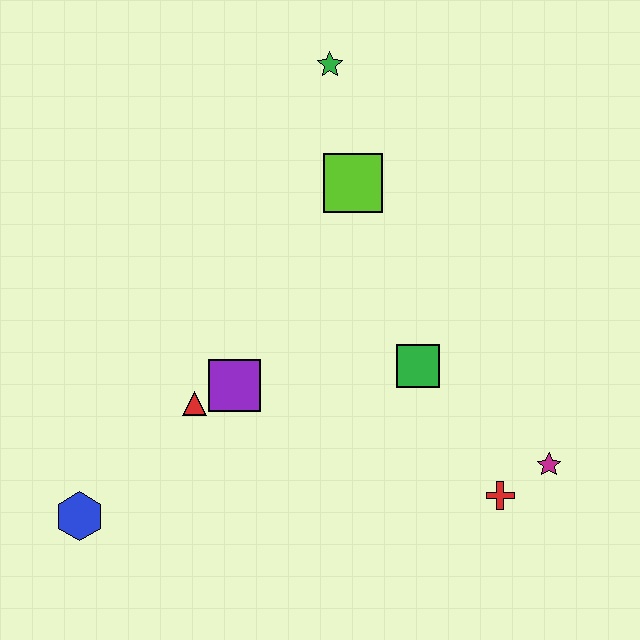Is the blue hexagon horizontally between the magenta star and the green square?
No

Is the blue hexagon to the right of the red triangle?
No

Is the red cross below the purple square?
Yes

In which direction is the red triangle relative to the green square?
The red triangle is to the left of the green square.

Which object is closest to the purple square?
The red triangle is closest to the purple square.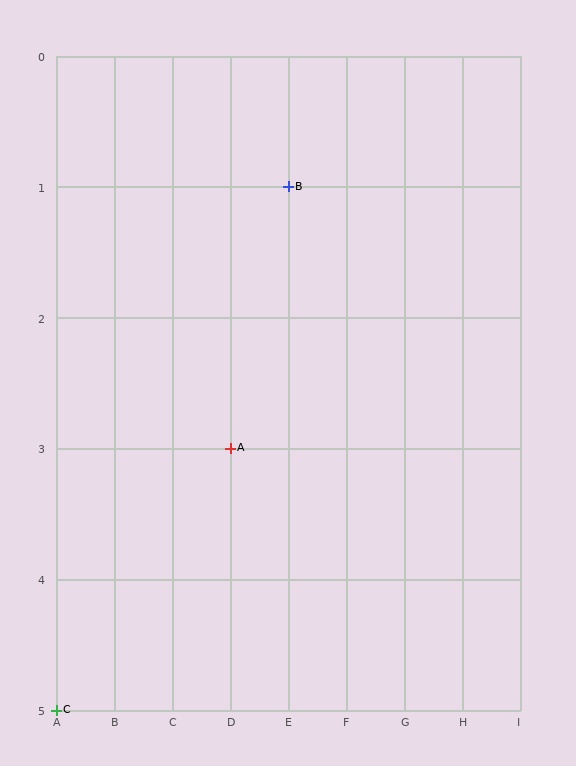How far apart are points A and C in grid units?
Points A and C are 3 columns and 2 rows apart (about 3.6 grid units diagonally).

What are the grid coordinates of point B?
Point B is at grid coordinates (E, 1).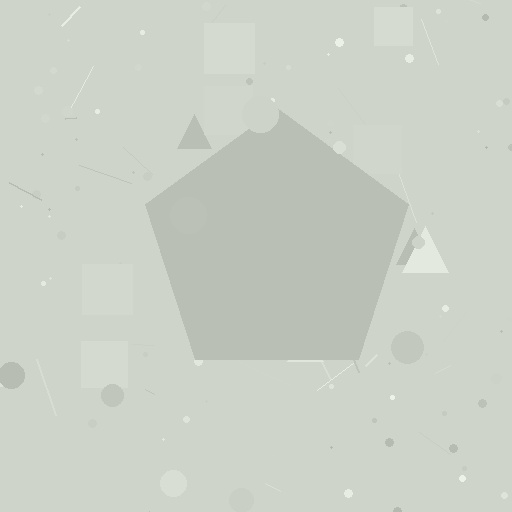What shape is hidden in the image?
A pentagon is hidden in the image.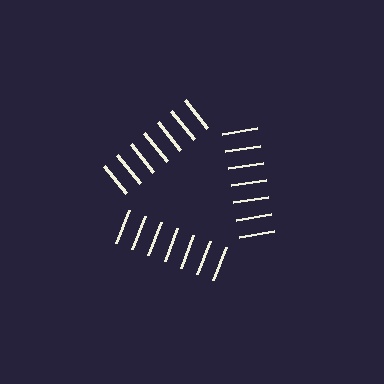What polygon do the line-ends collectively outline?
An illusory triangle — the line segments terminate on its edges but no continuous stroke is drawn.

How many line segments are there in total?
21 — 7 along each of the 3 edges.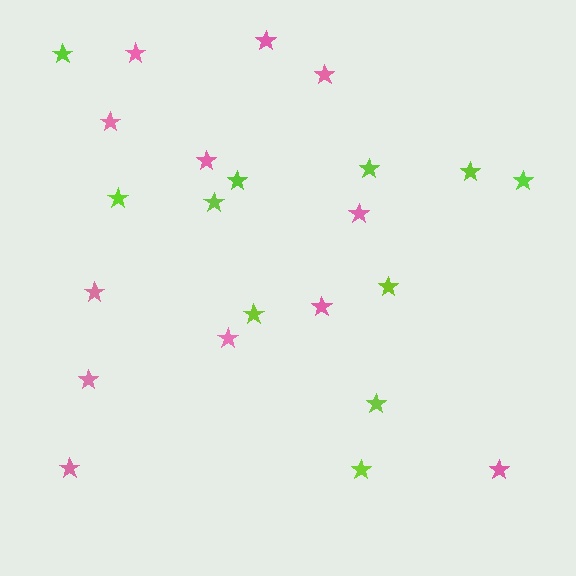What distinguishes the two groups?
There are 2 groups: one group of pink stars (12) and one group of lime stars (11).